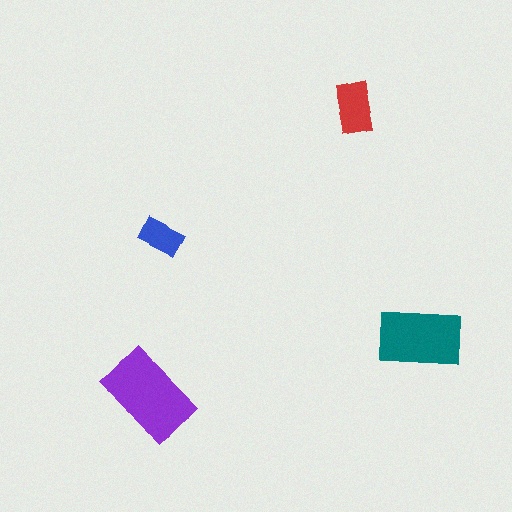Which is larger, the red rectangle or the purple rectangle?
The purple one.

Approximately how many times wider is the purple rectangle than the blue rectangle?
About 2 times wider.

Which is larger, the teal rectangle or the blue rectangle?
The teal one.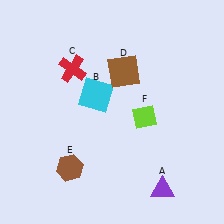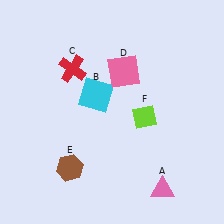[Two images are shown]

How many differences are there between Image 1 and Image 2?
There are 2 differences between the two images.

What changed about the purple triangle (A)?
In Image 1, A is purple. In Image 2, it changed to pink.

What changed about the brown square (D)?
In Image 1, D is brown. In Image 2, it changed to pink.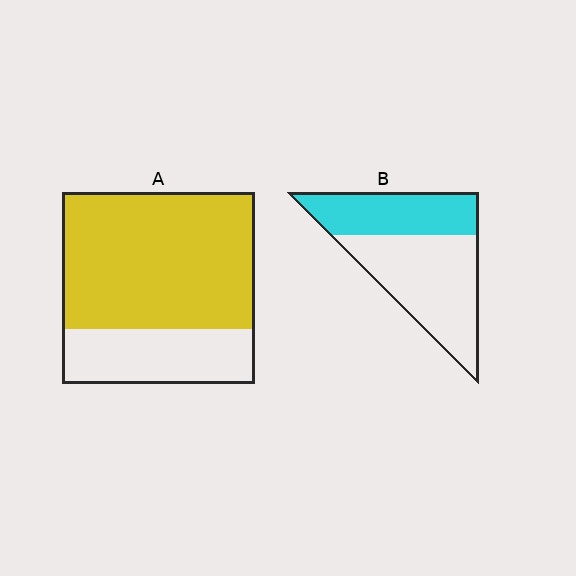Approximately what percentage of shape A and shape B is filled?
A is approximately 70% and B is approximately 40%.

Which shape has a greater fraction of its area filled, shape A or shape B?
Shape A.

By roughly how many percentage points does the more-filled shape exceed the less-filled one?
By roughly 30 percentage points (A over B).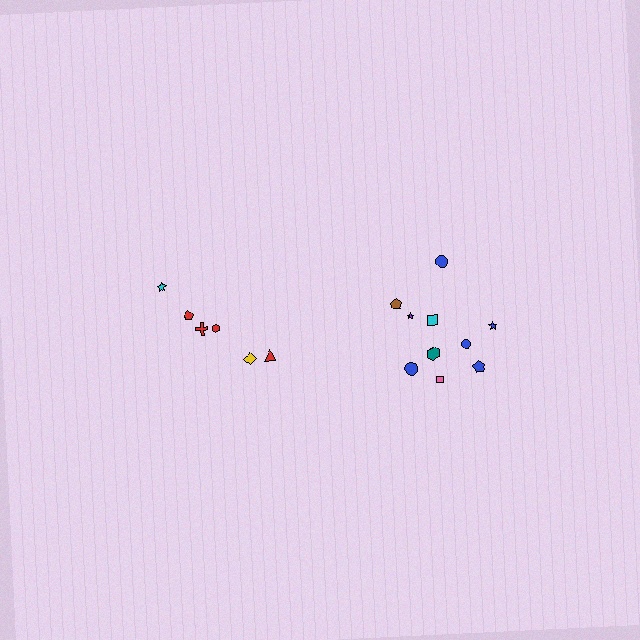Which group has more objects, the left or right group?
The right group.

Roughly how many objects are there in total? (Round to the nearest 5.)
Roughly 15 objects in total.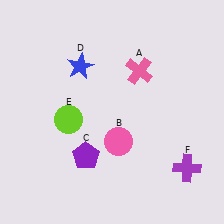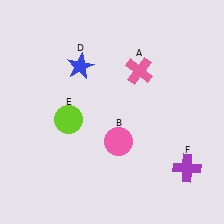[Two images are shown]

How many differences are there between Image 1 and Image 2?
There is 1 difference between the two images.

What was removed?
The purple pentagon (C) was removed in Image 2.